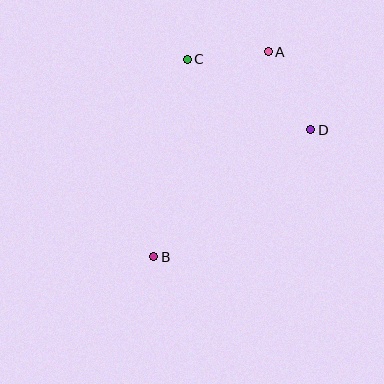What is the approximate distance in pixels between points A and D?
The distance between A and D is approximately 89 pixels.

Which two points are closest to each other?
Points A and C are closest to each other.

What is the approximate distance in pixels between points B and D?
The distance between B and D is approximately 202 pixels.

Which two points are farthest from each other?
Points A and B are farthest from each other.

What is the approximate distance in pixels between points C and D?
The distance between C and D is approximately 142 pixels.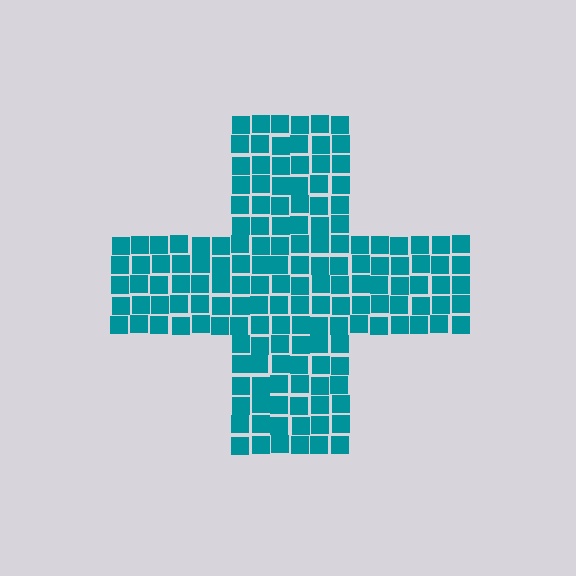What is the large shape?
The large shape is a cross.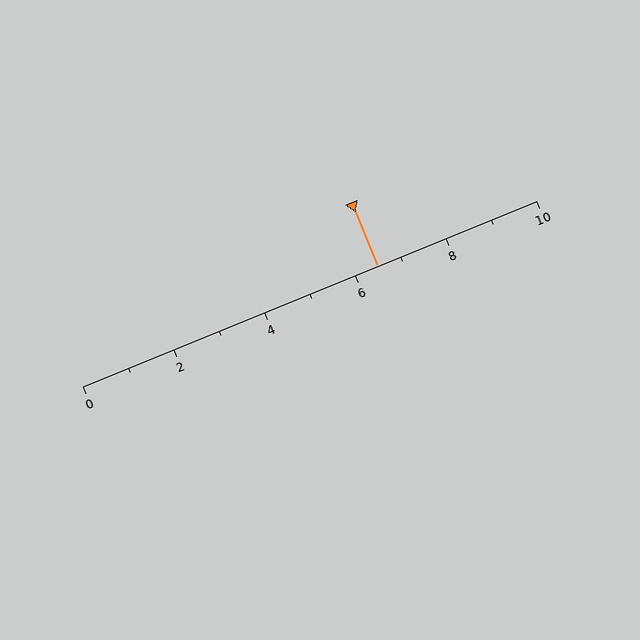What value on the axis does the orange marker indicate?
The marker indicates approximately 6.5.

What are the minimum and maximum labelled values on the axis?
The axis runs from 0 to 10.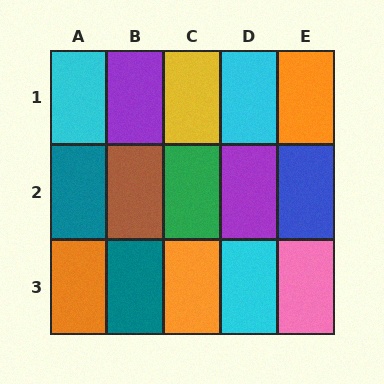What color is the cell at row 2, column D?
Purple.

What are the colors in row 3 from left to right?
Orange, teal, orange, cyan, pink.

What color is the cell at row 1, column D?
Cyan.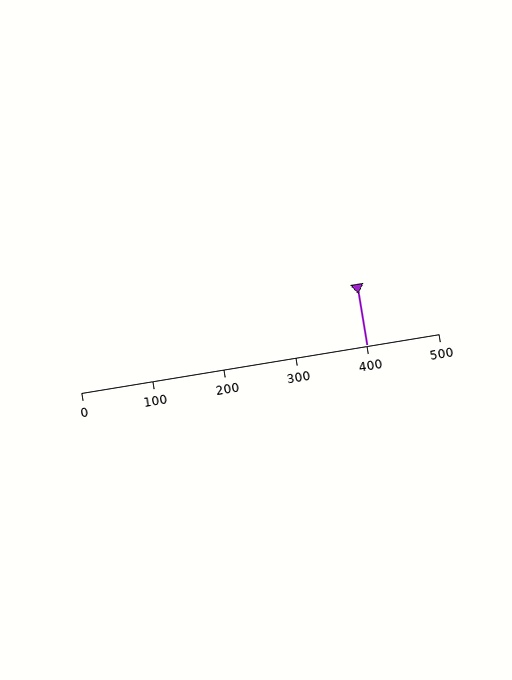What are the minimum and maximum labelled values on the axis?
The axis runs from 0 to 500.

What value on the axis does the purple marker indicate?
The marker indicates approximately 400.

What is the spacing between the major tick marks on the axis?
The major ticks are spaced 100 apart.